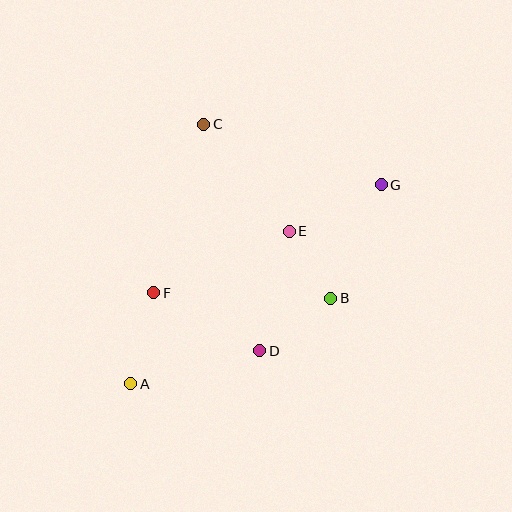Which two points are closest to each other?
Points B and E are closest to each other.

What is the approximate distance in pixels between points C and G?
The distance between C and G is approximately 187 pixels.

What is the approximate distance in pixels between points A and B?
The distance between A and B is approximately 218 pixels.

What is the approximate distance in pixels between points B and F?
The distance between B and F is approximately 177 pixels.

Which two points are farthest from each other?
Points A and G are farthest from each other.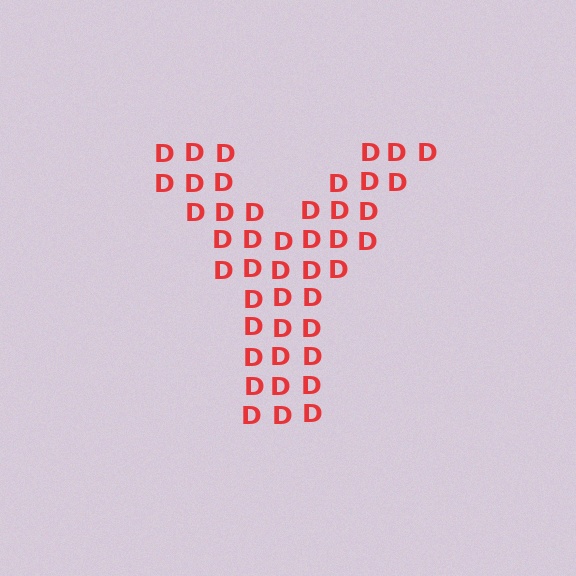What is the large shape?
The large shape is the letter Y.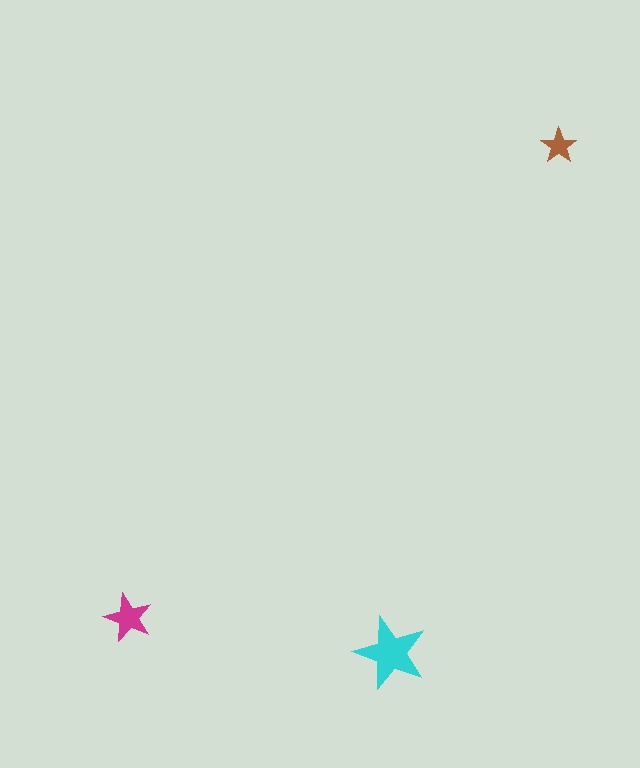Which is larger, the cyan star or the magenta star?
The cyan one.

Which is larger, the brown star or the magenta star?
The magenta one.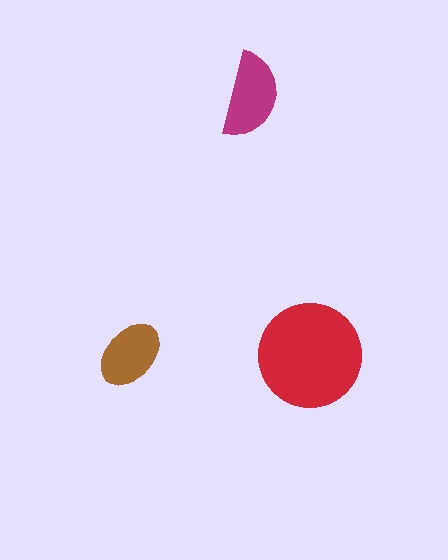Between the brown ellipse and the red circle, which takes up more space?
The red circle.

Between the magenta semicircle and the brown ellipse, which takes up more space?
The magenta semicircle.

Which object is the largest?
The red circle.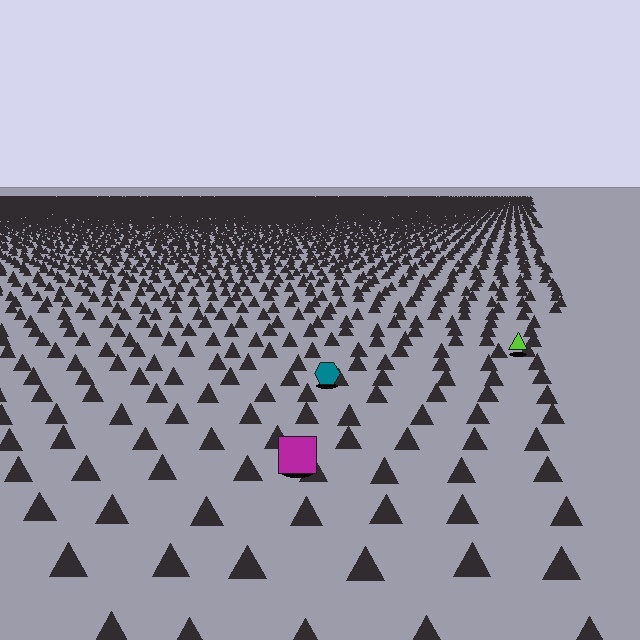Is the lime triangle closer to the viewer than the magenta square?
No. The magenta square is closer — you can tell from the texture gradient: the ground texture is coarser near it.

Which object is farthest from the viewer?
The lime triangle is farthest from the viewer. It appears smaller and the ground texture around it is denser.